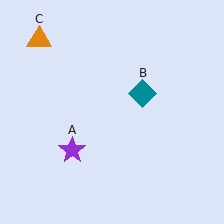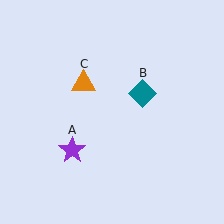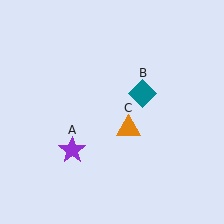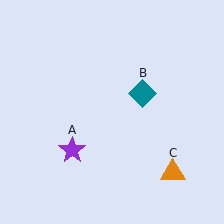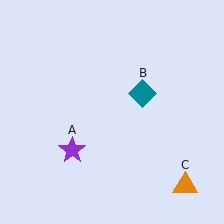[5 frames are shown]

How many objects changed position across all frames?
1 object changed position: orange triangle (object C).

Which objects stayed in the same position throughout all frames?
Purple star (object A) and teal diamond (object B) remained stationary.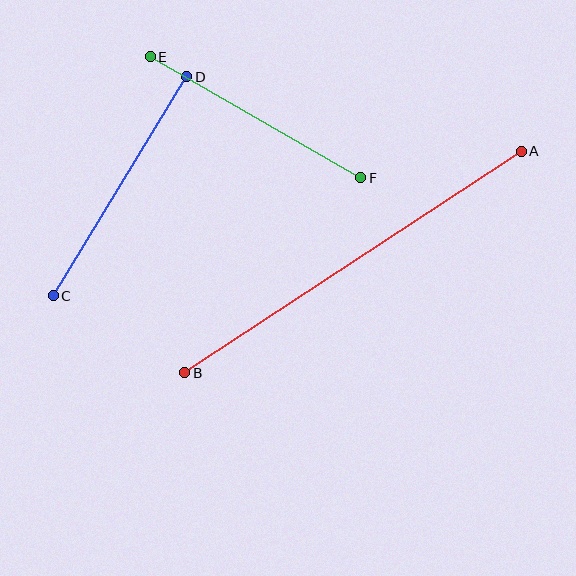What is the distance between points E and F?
The distance is approximately 243 pixels.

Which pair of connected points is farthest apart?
Points A and B are farthest apart.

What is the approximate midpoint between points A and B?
The midpoint is at approximately (353, 262) pixels.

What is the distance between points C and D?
The distance is approximately 257 pixels.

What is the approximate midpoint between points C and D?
The midpoint is at approximately (120, 186) pixels.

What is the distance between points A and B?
The distance is approximately 403 pixels.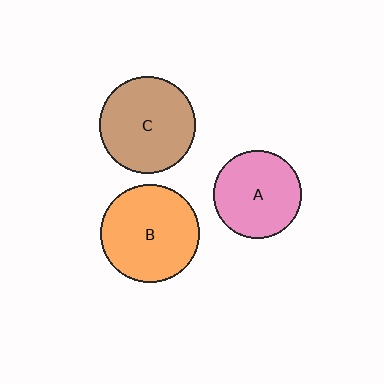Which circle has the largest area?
Circle B (orange).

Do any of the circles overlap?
No, none of the circles overlap.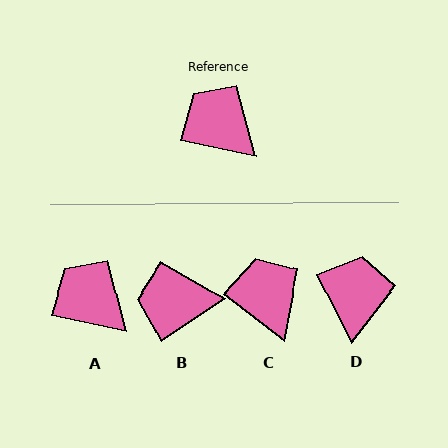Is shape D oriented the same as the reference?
No, it is off by about 52 degrees.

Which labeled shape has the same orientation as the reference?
A.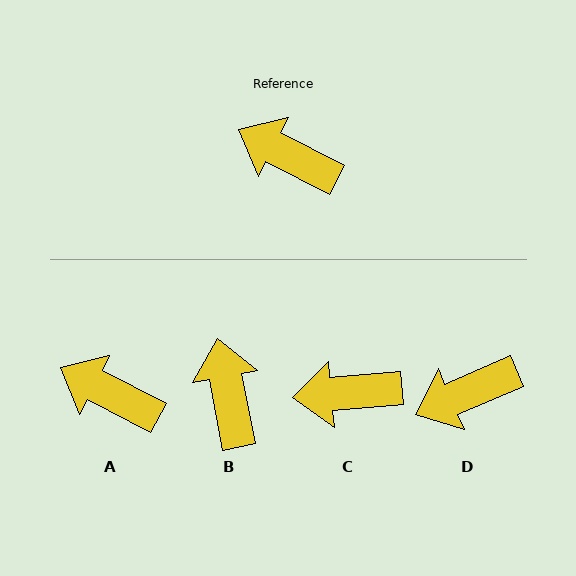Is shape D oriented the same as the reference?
No, it is off by about 51 degrees.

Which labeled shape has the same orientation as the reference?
A.